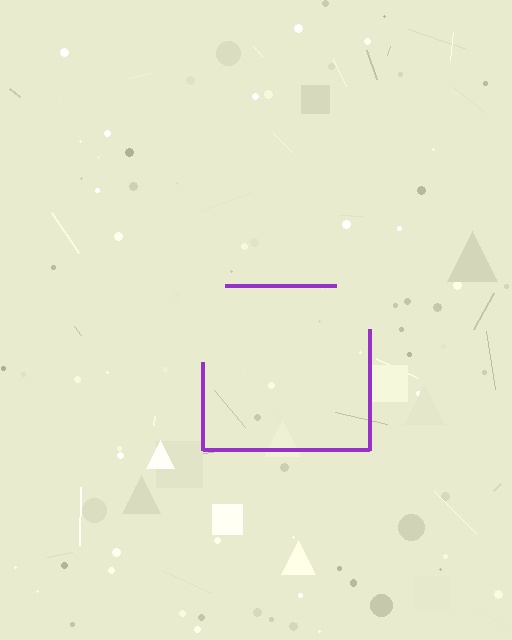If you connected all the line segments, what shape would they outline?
They would outline a square.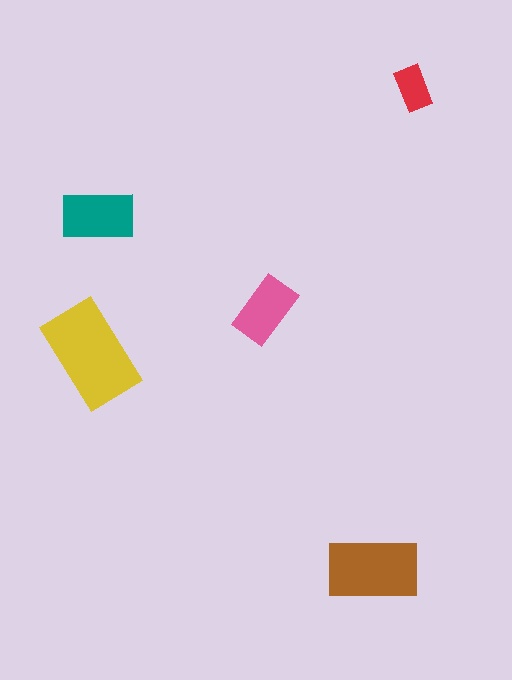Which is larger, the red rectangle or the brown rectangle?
The brown one.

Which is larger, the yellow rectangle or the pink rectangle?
The yellow one.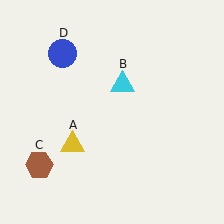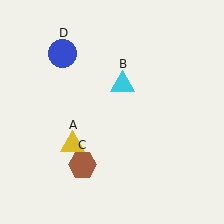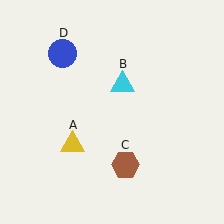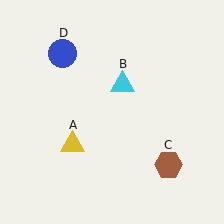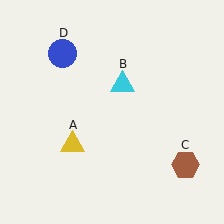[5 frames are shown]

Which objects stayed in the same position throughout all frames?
Yellow triangle (object A) and cyan triangle (object B) and blue circle (object D) remained stationary.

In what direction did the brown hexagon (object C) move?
The brown hexagon (object C) moved right.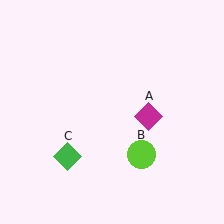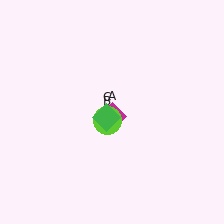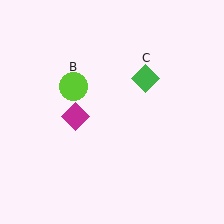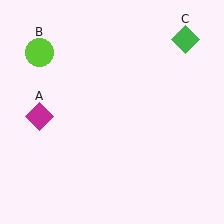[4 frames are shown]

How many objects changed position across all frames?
3 objects changed position: magenta diamond (object A), lime circle (object B), green diamond (object C).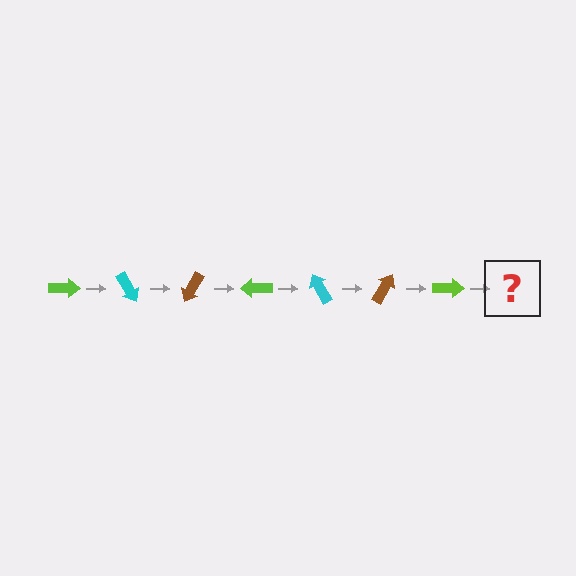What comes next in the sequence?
The next element should be a cyan arrow, rotated 420 degrees from the start.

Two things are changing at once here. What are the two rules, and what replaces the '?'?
The two rules are that it rotates 60 degrees each step and the color cycles through lime, cyan, and brown. The '?' should be a cyan arrow, rotated 420 degrees from the start.